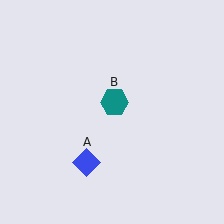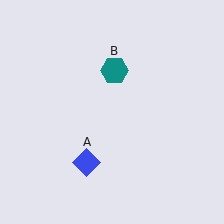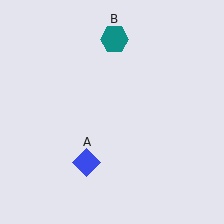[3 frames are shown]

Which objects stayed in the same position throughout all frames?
Blue diamond (object A) remained stationary.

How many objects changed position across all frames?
1 object changed position: teal hexagon (object B).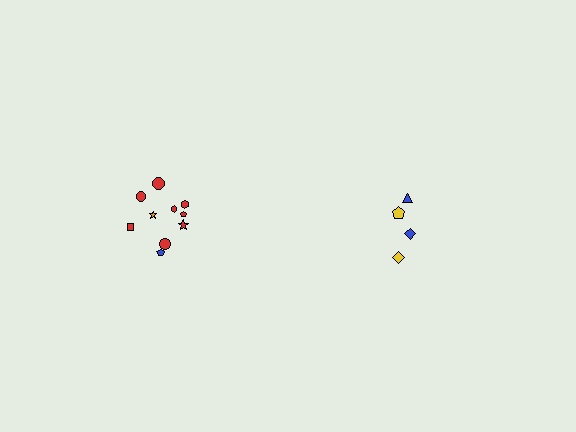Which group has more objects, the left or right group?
The left group.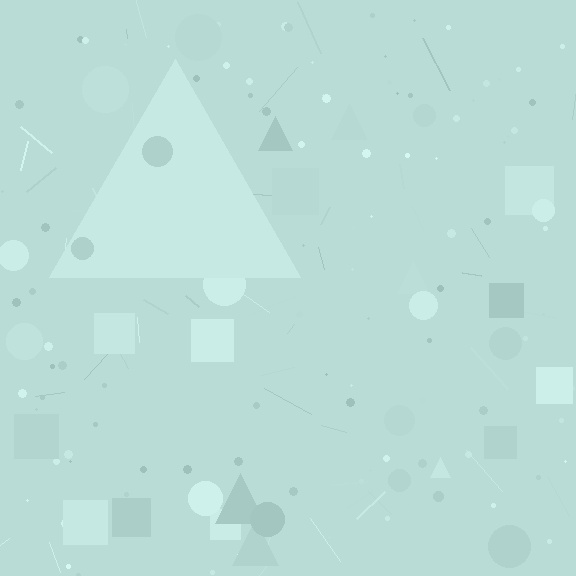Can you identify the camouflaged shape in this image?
The camouflaged shape is a triangle.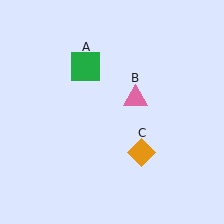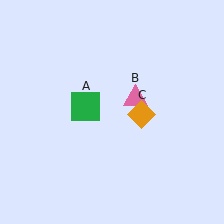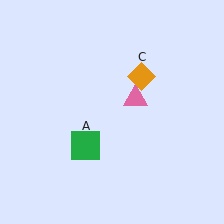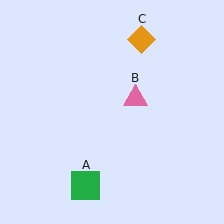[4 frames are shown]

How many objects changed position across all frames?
2 objects changed position: green square (object A), orange diamond (object C).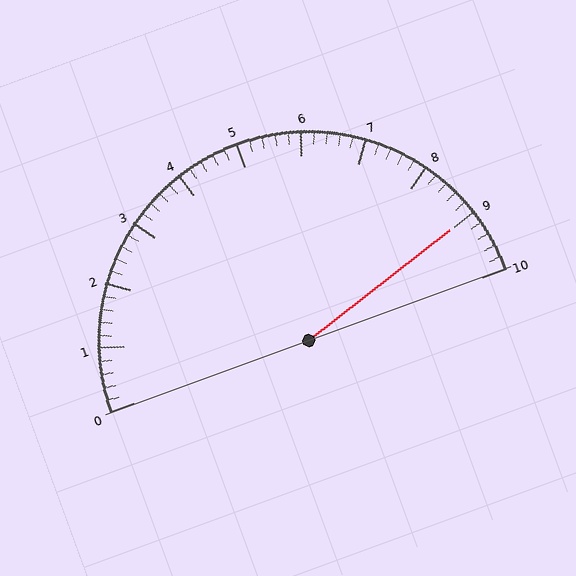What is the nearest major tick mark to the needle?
The nearest major tick mark is 9.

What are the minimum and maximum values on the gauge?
The gauge ranges from 0 to 10.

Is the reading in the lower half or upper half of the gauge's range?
The reading is in the upper half of the range (0 to 10).